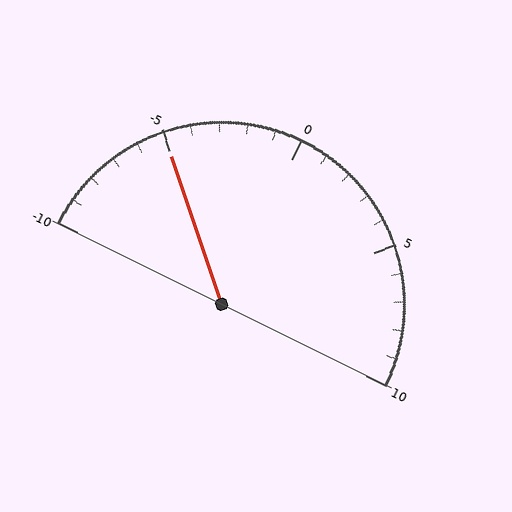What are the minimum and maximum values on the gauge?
The gauge ranges from -10 to 10.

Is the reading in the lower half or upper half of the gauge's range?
The reading is in the lower half of the range (-10 to 10).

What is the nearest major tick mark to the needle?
The nearest major tick mark is -5.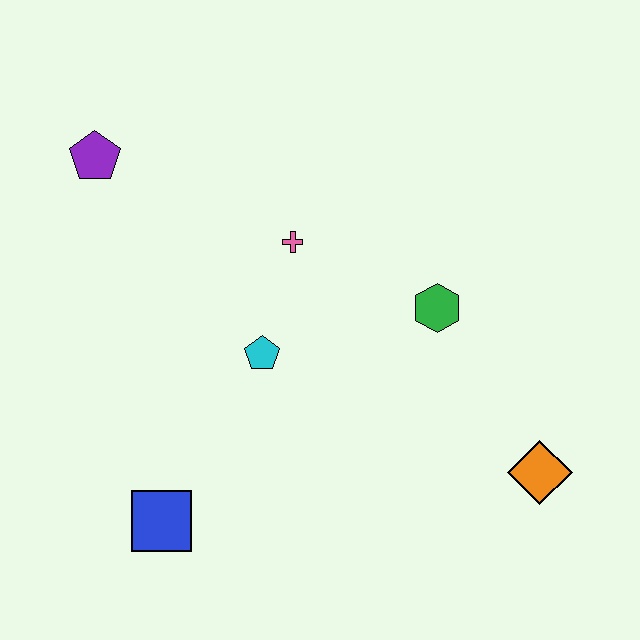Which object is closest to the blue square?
The cyan pentagon is closest to the blue square.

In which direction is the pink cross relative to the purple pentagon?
The pink cross is to the right of the purple pentagon.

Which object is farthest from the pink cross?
The orange diamond is farthest from the pink cross.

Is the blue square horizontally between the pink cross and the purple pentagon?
Yes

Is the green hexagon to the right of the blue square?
Yes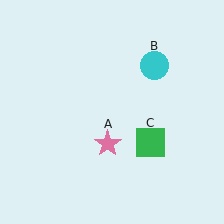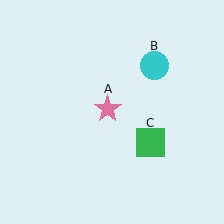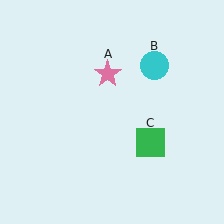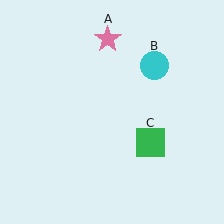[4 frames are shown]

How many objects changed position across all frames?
1 object changed position: pink star (object A).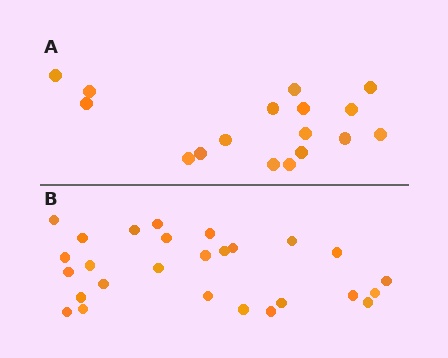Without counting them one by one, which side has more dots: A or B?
Region B (the bottom region) has more dots.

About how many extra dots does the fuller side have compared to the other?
Region B has roughly 10 or so more dots than region A.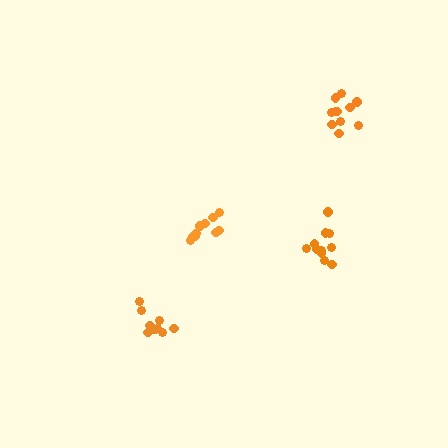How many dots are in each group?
Group 1: 11 dots, Group 2: 9 dots, Group 3: 12 dots, Group 4: 10 dots (42 total).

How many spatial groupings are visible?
There are 4 spatial groupings.